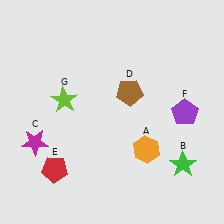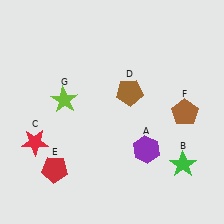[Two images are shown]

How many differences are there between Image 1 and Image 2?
There are 3 differences between the two images.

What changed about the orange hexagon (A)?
In Image 1, A is orange. In Image 2, it changed to purple.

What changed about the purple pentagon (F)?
In Image 1, F is purple. In Image 2, it changed to brown.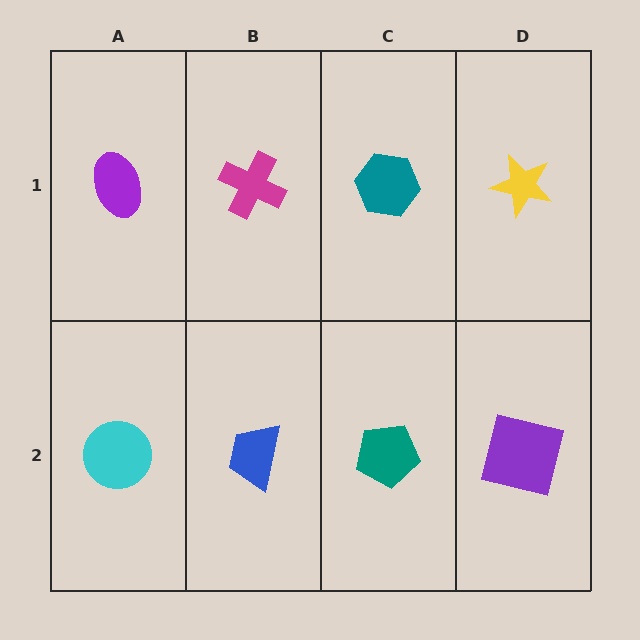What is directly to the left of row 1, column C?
A magenta cross.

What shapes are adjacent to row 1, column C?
A teal pentagon (row 2, column C), a magenta cross (row 1, column B), a yellow star (row 1, column D).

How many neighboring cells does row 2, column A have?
2.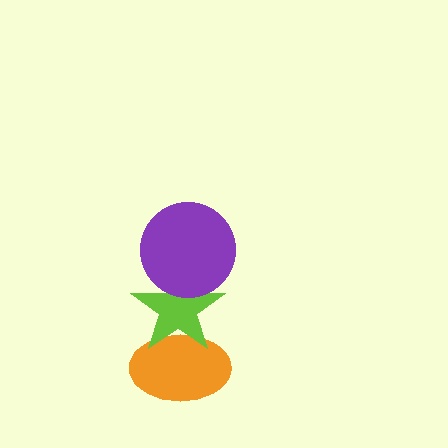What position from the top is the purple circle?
The purple circle is 1st from the top.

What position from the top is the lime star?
The lime star is 2nd from the top.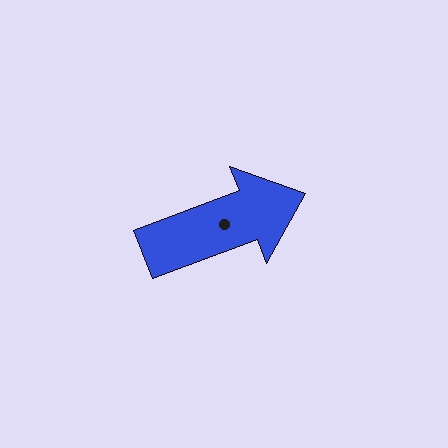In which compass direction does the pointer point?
East.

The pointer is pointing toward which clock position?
Roughly 2 o'clock.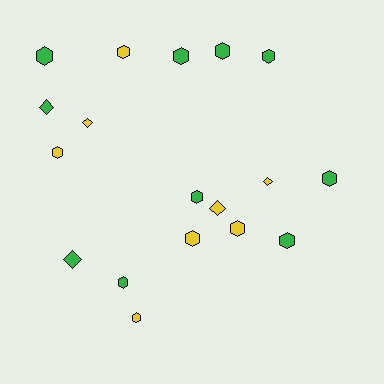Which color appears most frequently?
Green, with 10 objects.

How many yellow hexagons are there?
There are 5 yellow hexagons.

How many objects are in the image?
There are 18 objects.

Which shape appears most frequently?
Hexagon, with 13 objects.